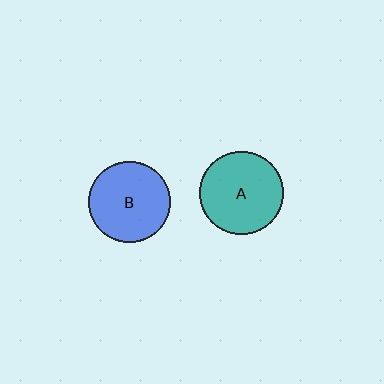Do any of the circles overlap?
No, none of the circles overlap.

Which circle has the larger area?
Circle A (teal).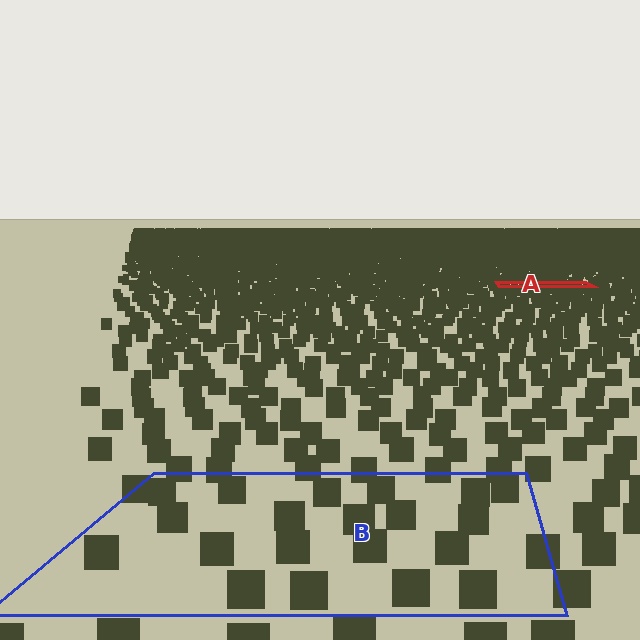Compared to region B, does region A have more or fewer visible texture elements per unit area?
Region A has more texture elements per unit area — they are packed more densely because it is farther away.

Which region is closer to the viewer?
Region B is closer. The texture elements there are larger and more spread out.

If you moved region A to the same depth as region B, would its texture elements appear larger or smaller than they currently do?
They would appear larger. At a closer depth, the same texture elements are projected at a bigger on-screen size.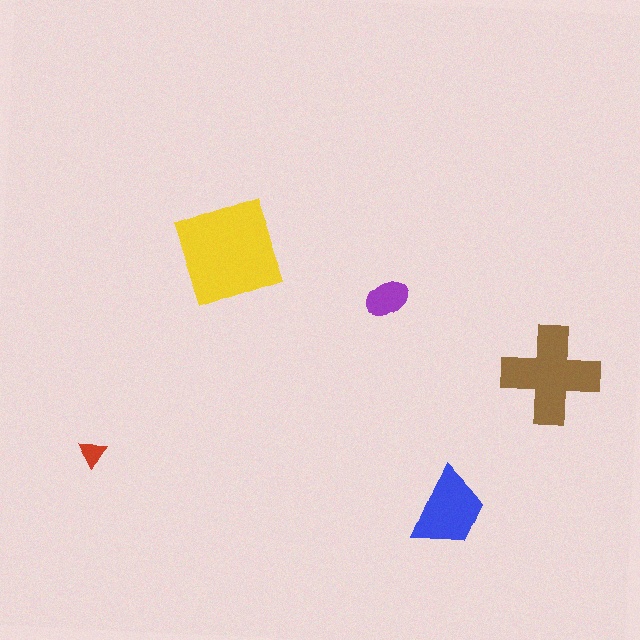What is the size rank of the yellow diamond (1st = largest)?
1st.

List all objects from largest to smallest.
The yellow diamond, the brown cross, the blue trapezoid, the purple ellipse, the red triangle.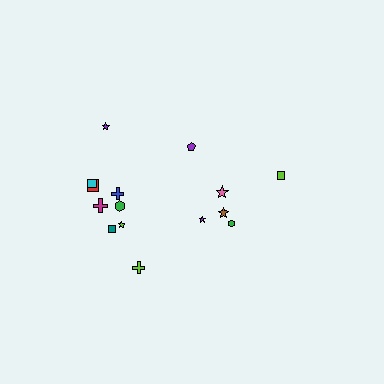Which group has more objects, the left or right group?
The left group.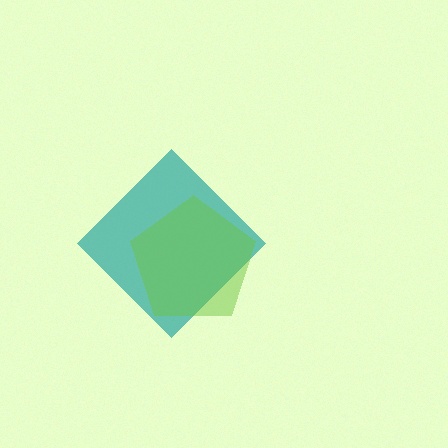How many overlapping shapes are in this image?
There are 2 overlapping shapes in the image.